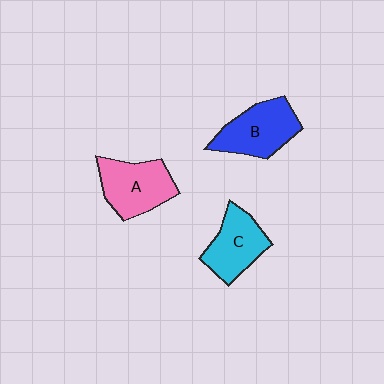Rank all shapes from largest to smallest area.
From largest to smallest: B (blue), A (pink), C (cyan).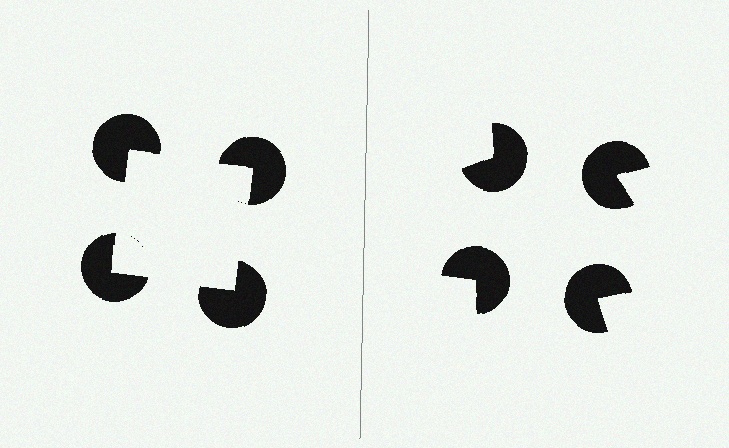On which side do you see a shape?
An illusory square appears on the left side. On the right side the wedge cuts are rotated, so no coherent shape forms.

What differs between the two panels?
The pac-man discs are positioned identically on both sides; only the wedge orientations differ. On the left they align to a square; on the right they are misaligned.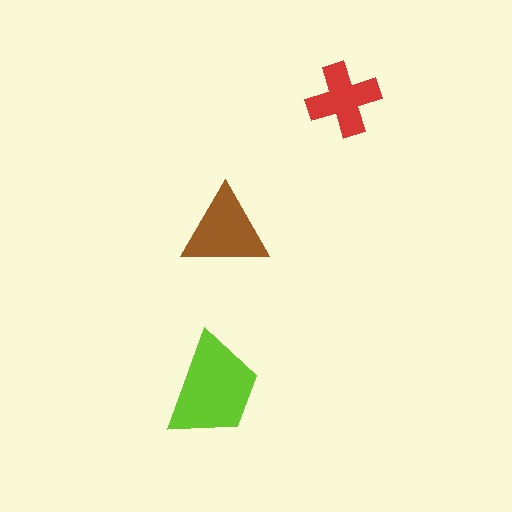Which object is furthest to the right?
The red cross is rightmost.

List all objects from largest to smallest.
The lime trapezoid, the brown triangle, the red cross.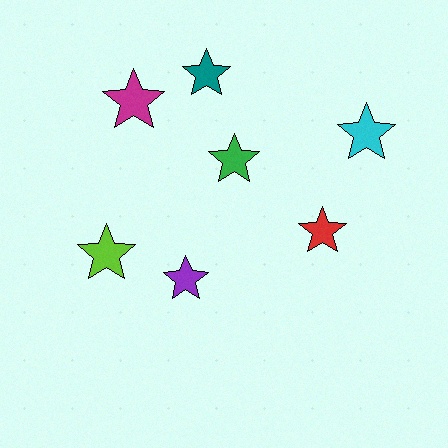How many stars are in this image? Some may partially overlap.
There are 7 stars.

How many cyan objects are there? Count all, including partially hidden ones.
There is 1 cyan object.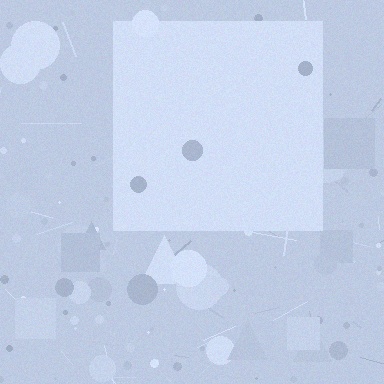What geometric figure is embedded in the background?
A square is embedded in the background.